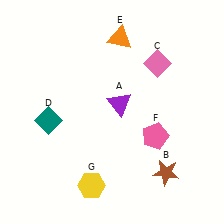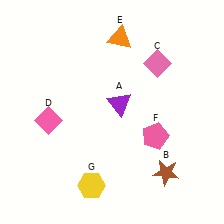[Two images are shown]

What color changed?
The diamond (D) changed from teal in Image 1 to pink in Image 2.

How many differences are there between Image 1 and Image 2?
There is 1 difference between the two images.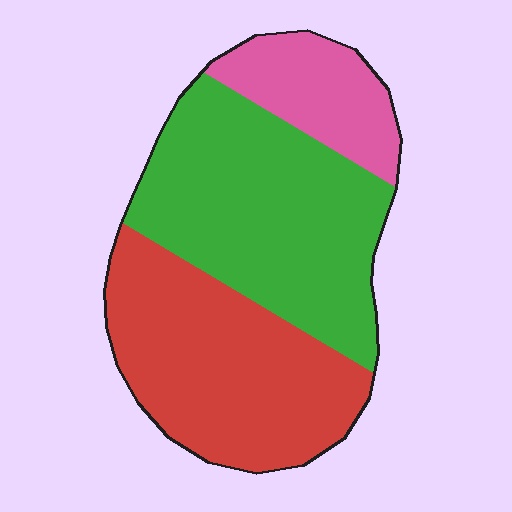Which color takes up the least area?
Pink, at roughly 15%.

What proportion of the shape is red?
Red takes up about two fifths (2/5) of the shape.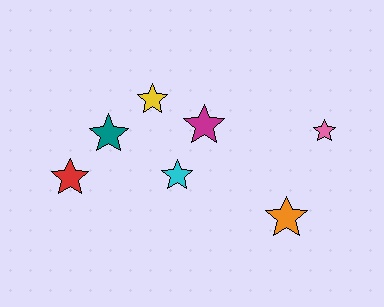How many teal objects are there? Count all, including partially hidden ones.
There is 1 teal object.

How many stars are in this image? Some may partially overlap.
There are 7 stars.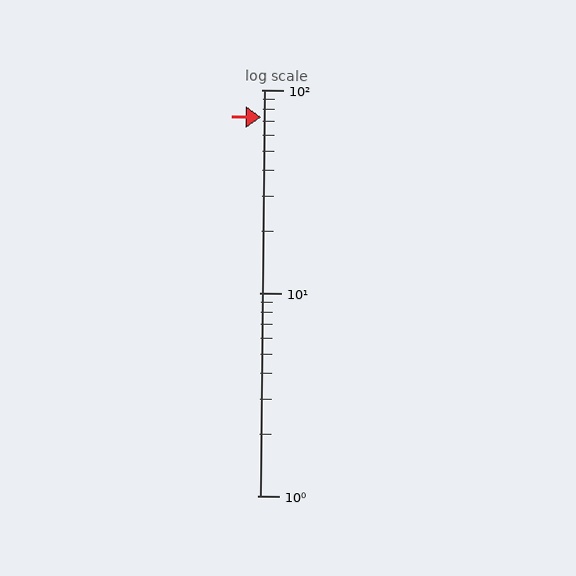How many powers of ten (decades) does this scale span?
The scale spans 2 decades, from 1 to 100.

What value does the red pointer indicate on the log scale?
The pointer indicates approximately 73.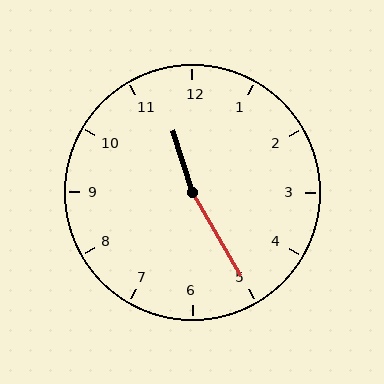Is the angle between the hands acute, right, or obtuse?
It is obtuse.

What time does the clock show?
11:25.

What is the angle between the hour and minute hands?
Approximately 168 degrees.